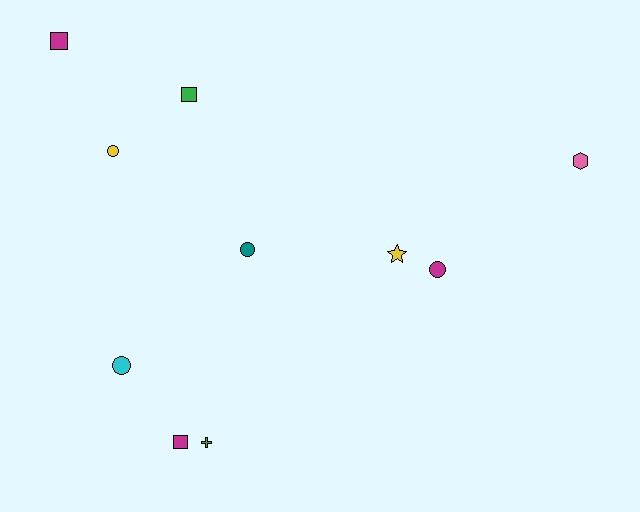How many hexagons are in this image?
There is 1 hexagon.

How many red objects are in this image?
There are no red objects.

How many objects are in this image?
There are 10 objects.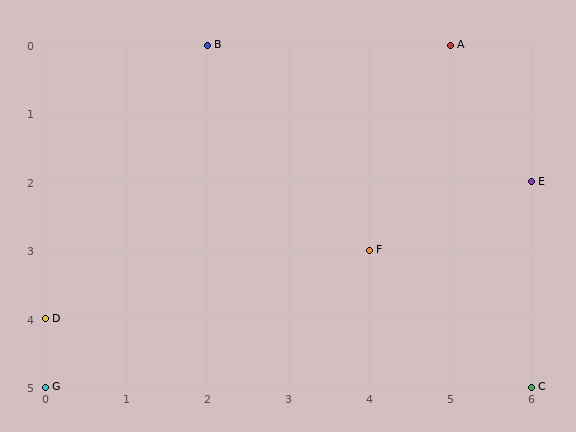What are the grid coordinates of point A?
Point A is at grid coordinates (5, 0).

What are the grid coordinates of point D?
Point D is at grid coordinates (0, 4).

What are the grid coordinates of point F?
Point F is at grid coordinates (4, 3).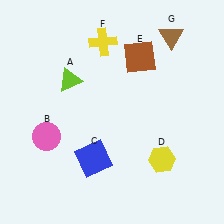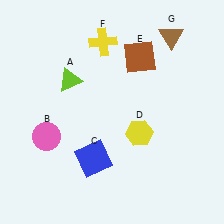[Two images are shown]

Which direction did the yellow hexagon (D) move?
The yellow hexagon (D) moved up.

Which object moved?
The yellow hexagon (D) moved up.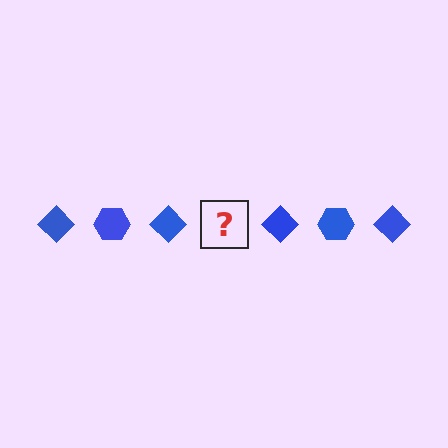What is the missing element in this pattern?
The missing element is a blue hexagon.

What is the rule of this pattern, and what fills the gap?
The rule is that the pattern cycles through diamond, hexagon shapes in blue. The gap should be filled with a blue hexagon.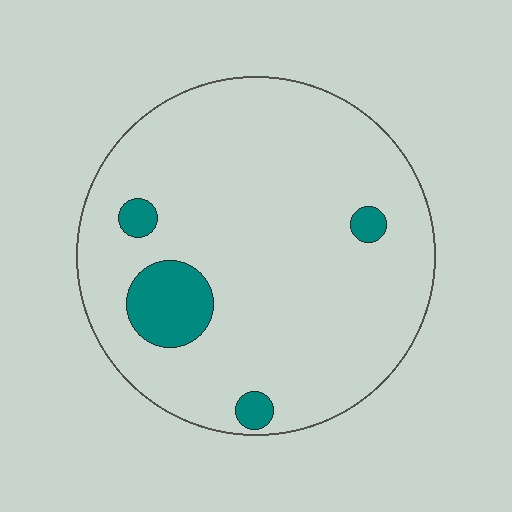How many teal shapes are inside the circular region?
4.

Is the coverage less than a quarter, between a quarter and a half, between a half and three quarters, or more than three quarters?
Less than a quarter.